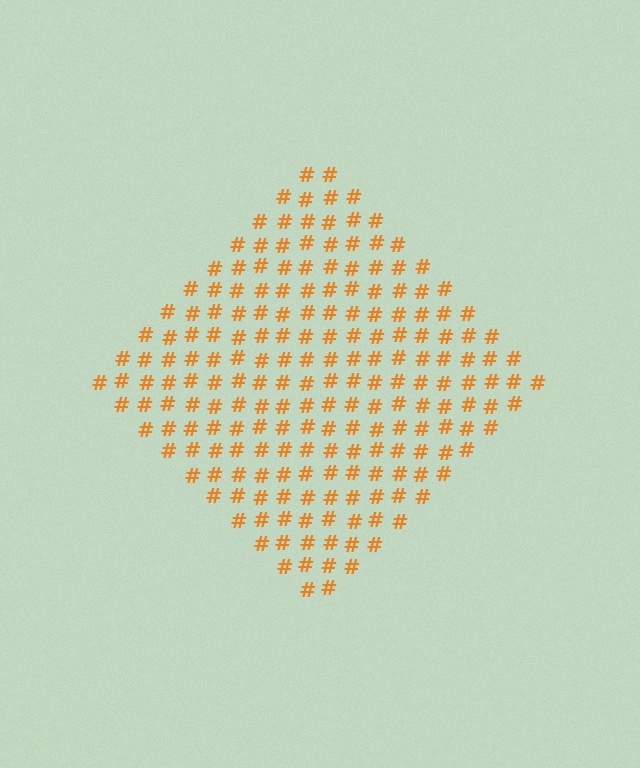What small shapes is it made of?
It is made of small hash symbols.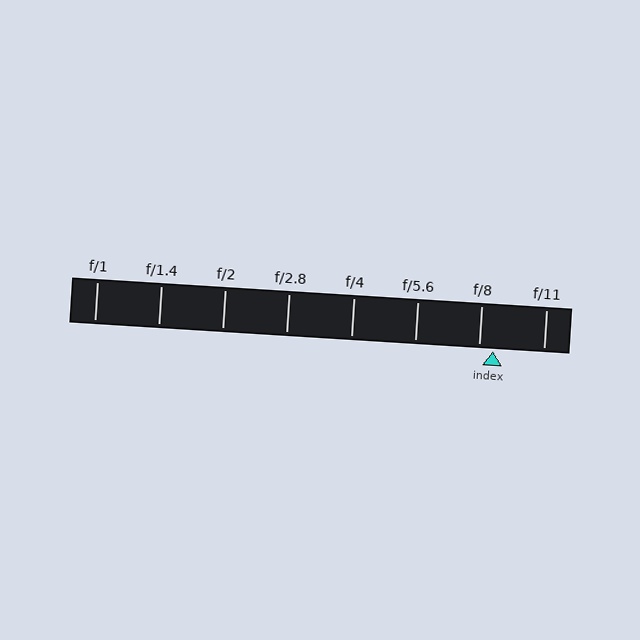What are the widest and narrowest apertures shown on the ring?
The widest aperture shown is f/1 and the narrowest is f/11.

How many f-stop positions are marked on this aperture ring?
There are 8 f-stop positions marked.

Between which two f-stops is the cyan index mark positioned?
The index mark is between f/8 and f/11.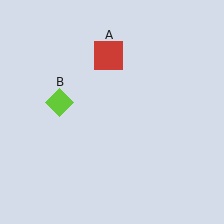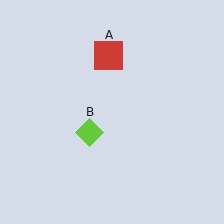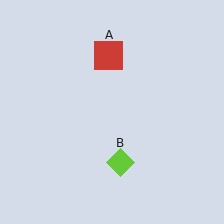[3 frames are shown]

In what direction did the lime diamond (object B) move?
The lime diamond (object B) moved down and to the right.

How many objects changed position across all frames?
1 object changed position: lime diamond (object B).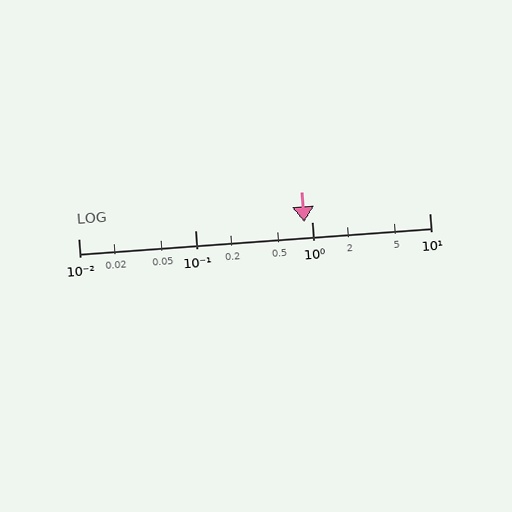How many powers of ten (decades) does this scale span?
The scale spans 3 decades, from 0.01 to 10.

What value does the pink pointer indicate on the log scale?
The pointer indicates approximately 0.86.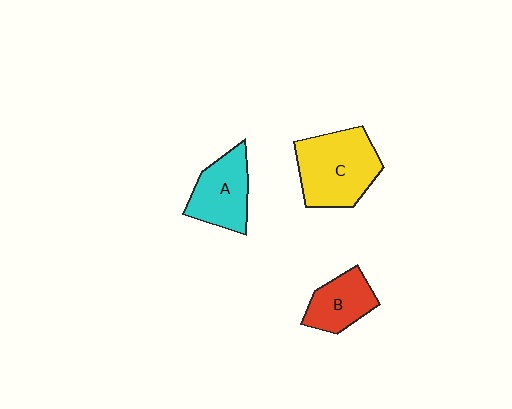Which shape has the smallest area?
Shape B (red).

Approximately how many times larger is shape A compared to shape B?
Approximately 1.2 times.